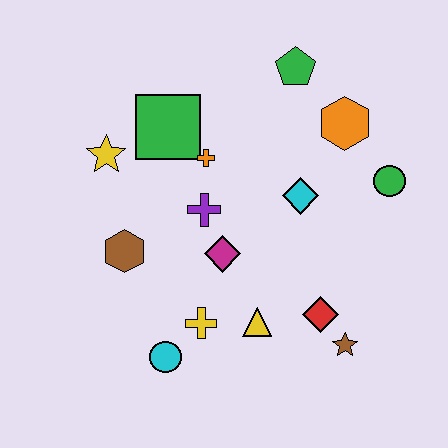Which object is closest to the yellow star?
The green square is closest to the yellow star.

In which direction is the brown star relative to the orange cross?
The brown star is below the orange cross.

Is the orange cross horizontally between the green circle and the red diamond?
No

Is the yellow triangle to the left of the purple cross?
No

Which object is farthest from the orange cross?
The brown star is farthest from the orange cross.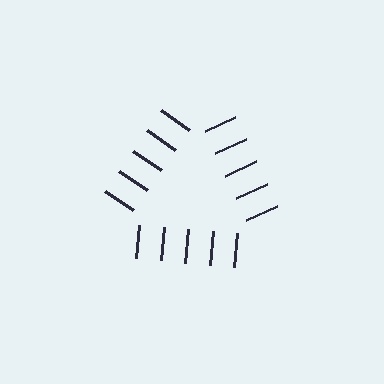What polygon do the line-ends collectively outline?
An illusory triangle — the line segments terminate on its edges but no continuous stroke is drawn.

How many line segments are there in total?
15 — 5 along each of the 3 edges.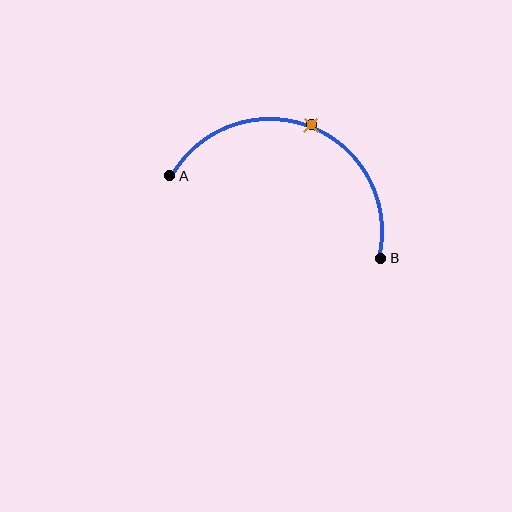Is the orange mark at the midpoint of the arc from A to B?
Yes. The orange mark lies on the arc at equal arc-length from both A and B — it is the arc midpoint.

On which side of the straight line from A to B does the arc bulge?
The arc bulges above the straight line connecting A and B.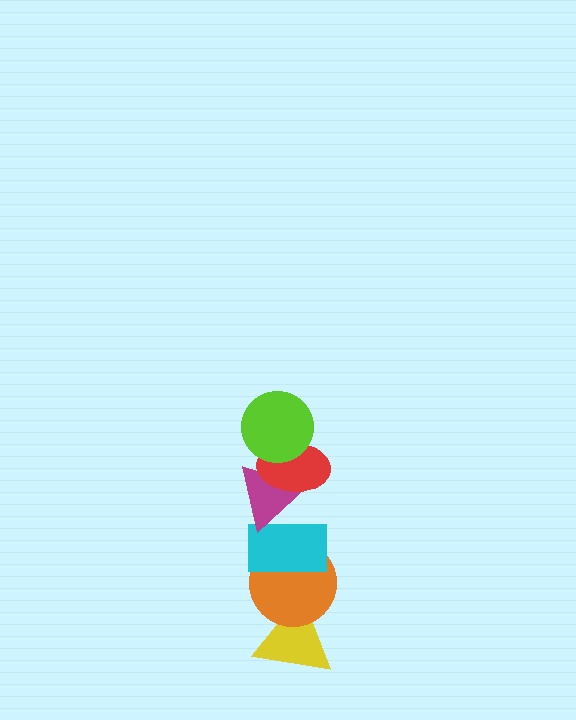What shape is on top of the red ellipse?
The lime circle is on top of the red ellipse.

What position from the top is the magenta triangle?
The magenta triangle is 3rd from the top.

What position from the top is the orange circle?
The orange circle is 5th from the top.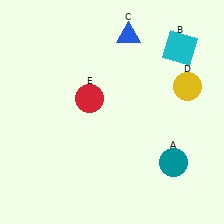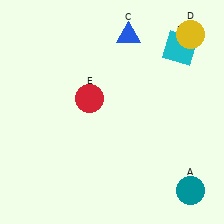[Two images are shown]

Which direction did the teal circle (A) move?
The teal circle (A) moved down.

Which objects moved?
The objects that moved are: the teal circle (A), the yellow circle (D).